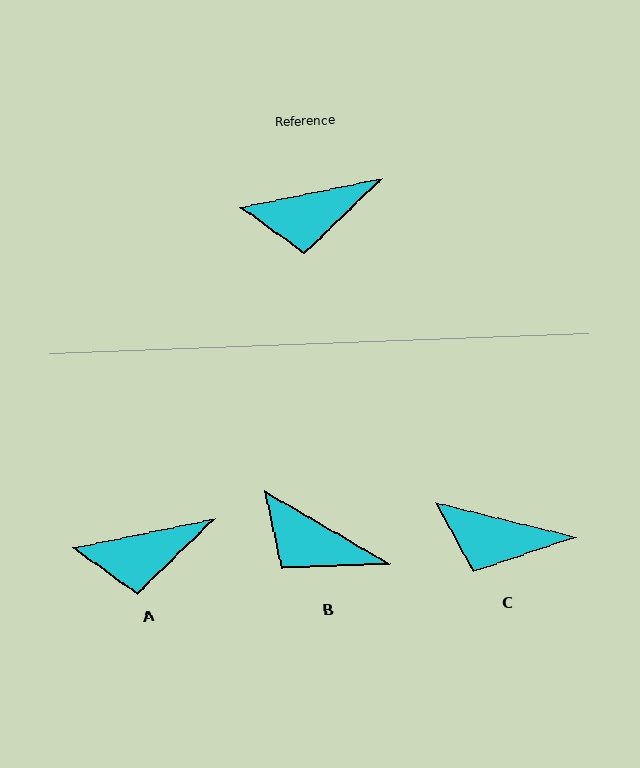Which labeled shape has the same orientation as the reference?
A.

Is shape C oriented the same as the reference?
No, it is off by about 25 degrees.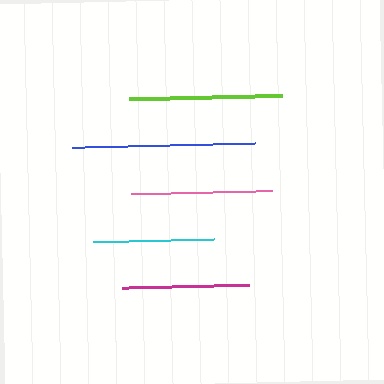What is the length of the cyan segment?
The cyan segment is approximately 121 pixels long.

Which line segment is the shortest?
The cyan line is the shortest at approximately 121 pixels.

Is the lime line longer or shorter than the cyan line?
The lime line is longer than the cyan line.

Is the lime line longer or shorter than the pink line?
The lime line is longer than the pink line.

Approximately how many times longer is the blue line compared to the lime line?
The blue line is approximately 1.2 times the length of the lime line.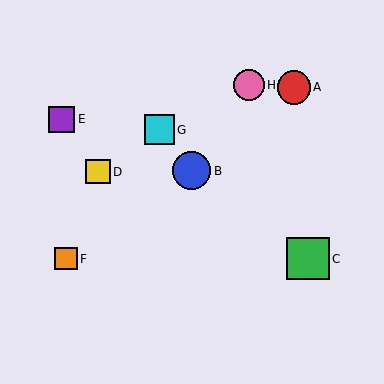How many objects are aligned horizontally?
2 objects (C, F) are aligned horizontally.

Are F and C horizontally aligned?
Yes, both are at y≈259.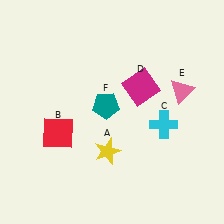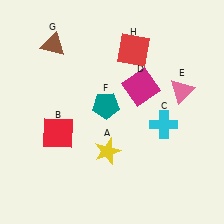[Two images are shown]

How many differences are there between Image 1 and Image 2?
There are 2 differences between the two images.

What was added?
A brown triangle (G), a red square (H) were added in Image 2.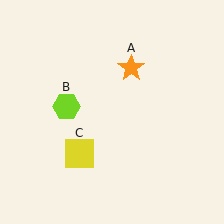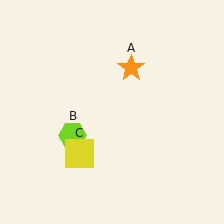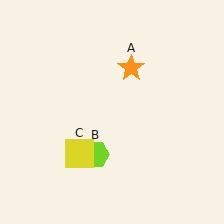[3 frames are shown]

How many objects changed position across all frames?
1 object changed position: lime hexagon (object B).